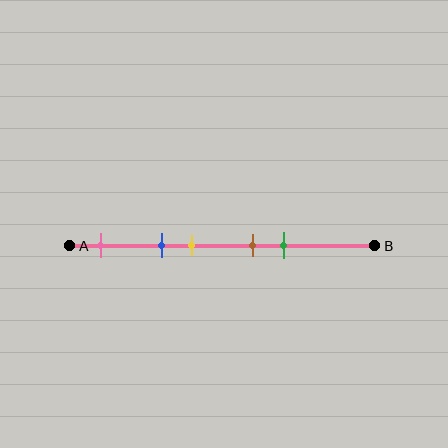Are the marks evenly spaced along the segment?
No, the marks are not evenly spaced.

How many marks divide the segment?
There are 5 marks dividing the segment.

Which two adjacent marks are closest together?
The brown and green marks are the closest adjacent pair.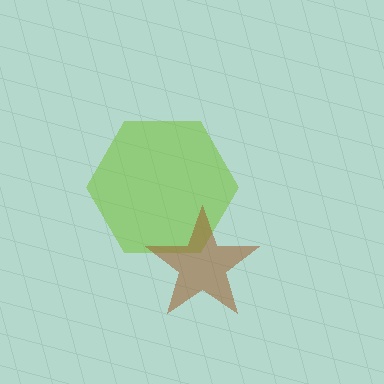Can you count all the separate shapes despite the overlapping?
Yes, there are 2 separate shapes.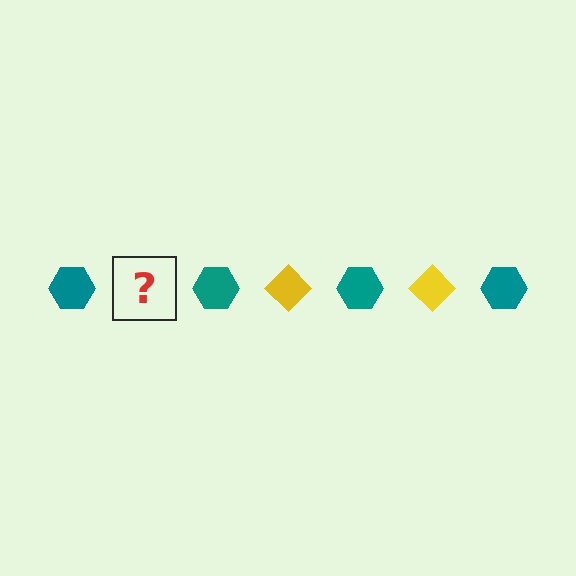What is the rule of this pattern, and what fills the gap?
The rule is that the pattern alternates between teal hexagon and yellow diamond. The gap should be filled with a yellow diamond.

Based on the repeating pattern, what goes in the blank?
The blank should be a yellow diamond.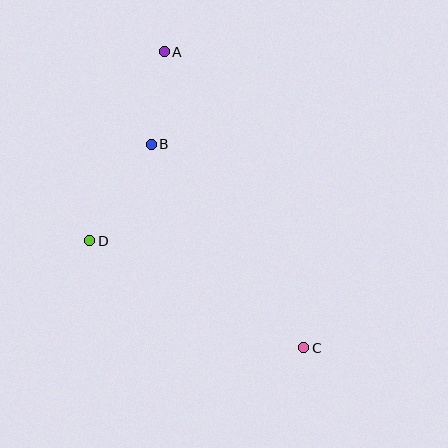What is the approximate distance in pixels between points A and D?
The distance between A and D is approximately 203 pixels.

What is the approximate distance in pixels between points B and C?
The distance between B and C is approximately 254 pixels.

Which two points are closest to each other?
Points A and B are closest to each other.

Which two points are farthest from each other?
Points A and C are farthest from each other.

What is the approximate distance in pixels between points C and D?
The distance between C and D is approximately 239 pixels.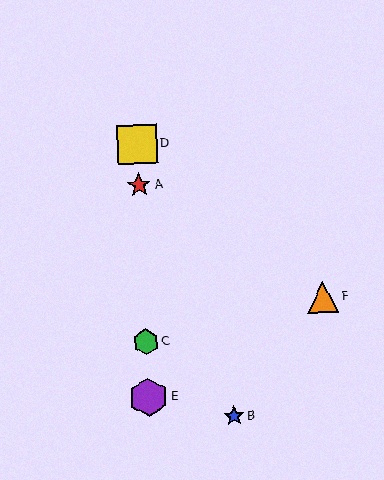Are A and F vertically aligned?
No, A is at x≈139 and F is at x≈323.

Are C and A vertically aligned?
Yes, both are at x≈146.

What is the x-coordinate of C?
Object C is at x≈146.